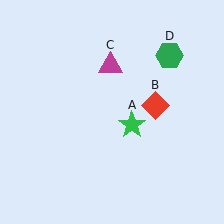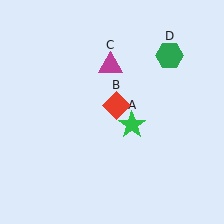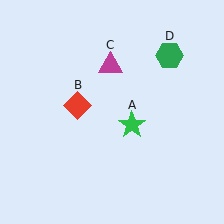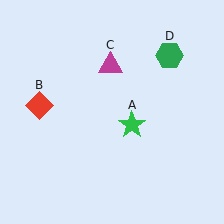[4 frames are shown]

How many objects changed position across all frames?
1 object changed position: red diamond (object B).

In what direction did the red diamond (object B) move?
The red diamond (object B) moved left.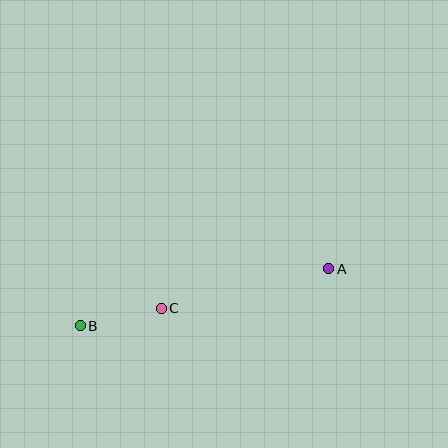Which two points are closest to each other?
Points B and C are closest to each other.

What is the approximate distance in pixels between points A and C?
The distance between A and C is approximately 172 pixels.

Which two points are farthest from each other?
Points A and B are farthest from each other.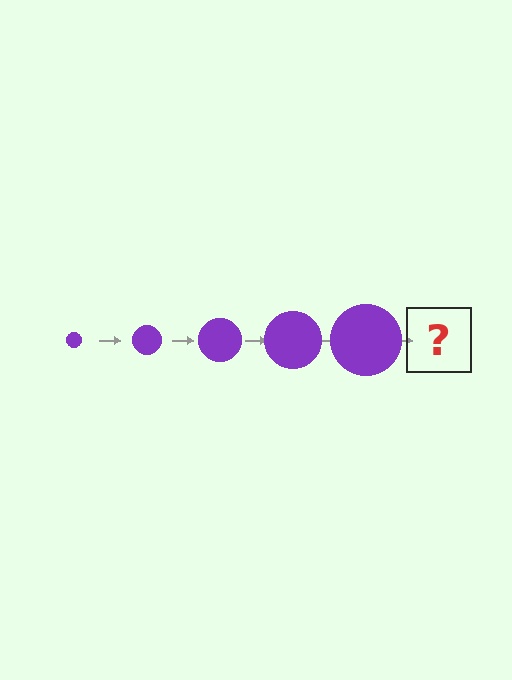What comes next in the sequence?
The next element should be a purple circle, larger than the previous one.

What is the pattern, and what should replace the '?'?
The pattern is that the circle gets progressively larger each step. The '?' should be a purple circle, larger than the previous one.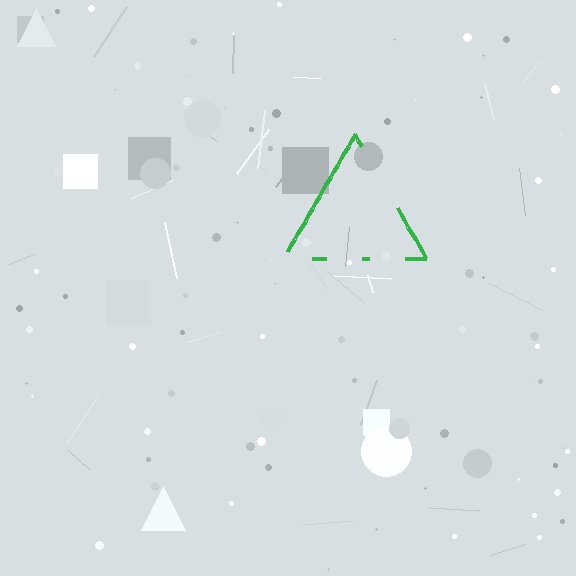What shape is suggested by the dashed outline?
The dashed outline suggests a triangle.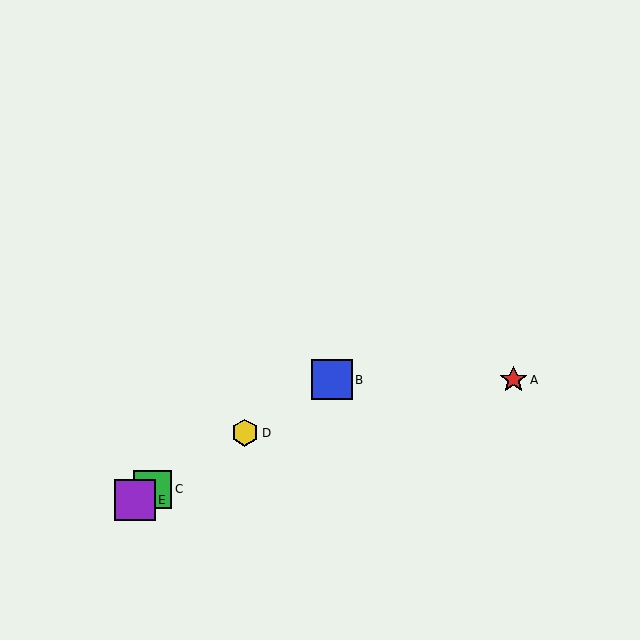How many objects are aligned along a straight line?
4 objects (B, C, D, E) are aligned along a straight line.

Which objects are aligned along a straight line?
Objects B, C, D, E are aligned along a straight line.